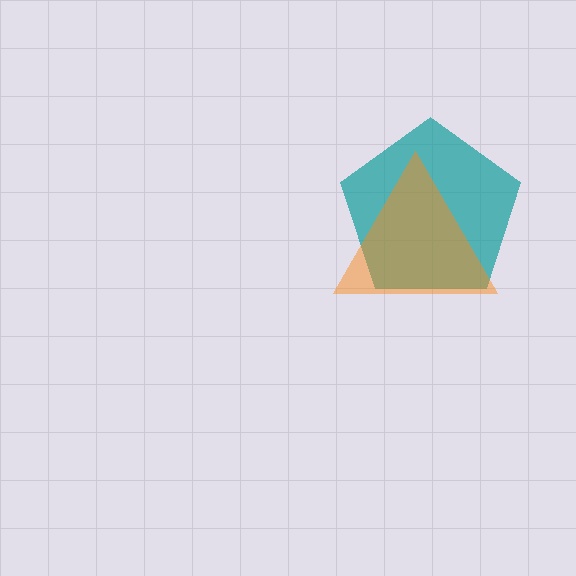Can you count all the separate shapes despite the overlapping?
Yes, there are 2 separate shapes.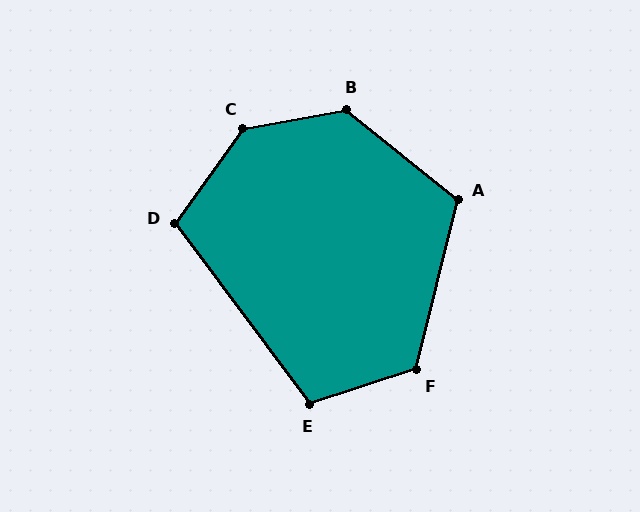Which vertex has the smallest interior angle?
D, at approximately 108 degrees.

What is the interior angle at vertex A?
Approximately 115 degrees (obtuse).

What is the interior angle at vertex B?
Approximately 130 degrees (obtuse).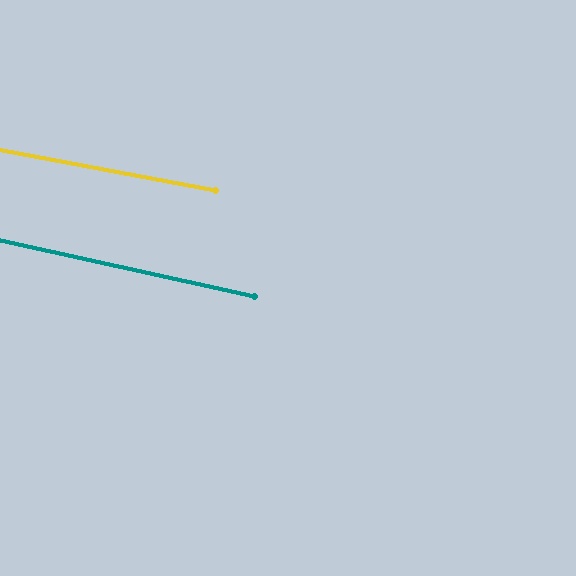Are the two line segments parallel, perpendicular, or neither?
Parallel — their directions differ by only 1.8°.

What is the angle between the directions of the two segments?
Approximately 2 degrees.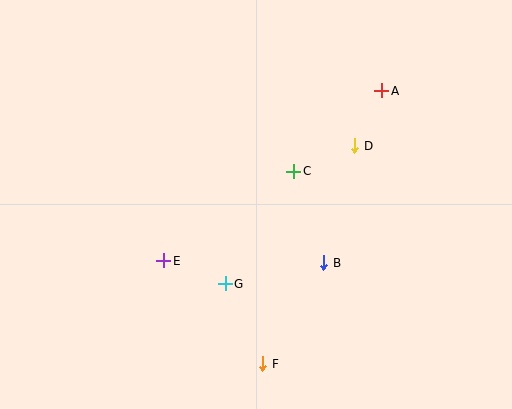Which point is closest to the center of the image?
Point C at (294, 171) is closest to the center.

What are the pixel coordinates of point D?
Point D is at (355, 146).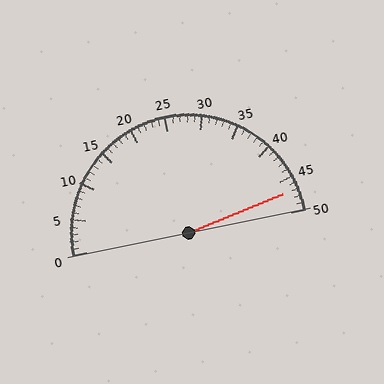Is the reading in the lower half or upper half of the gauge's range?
The reading is in the upper half of the range (0 to 50).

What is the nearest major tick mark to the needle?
The nearest major tick mark is 45.